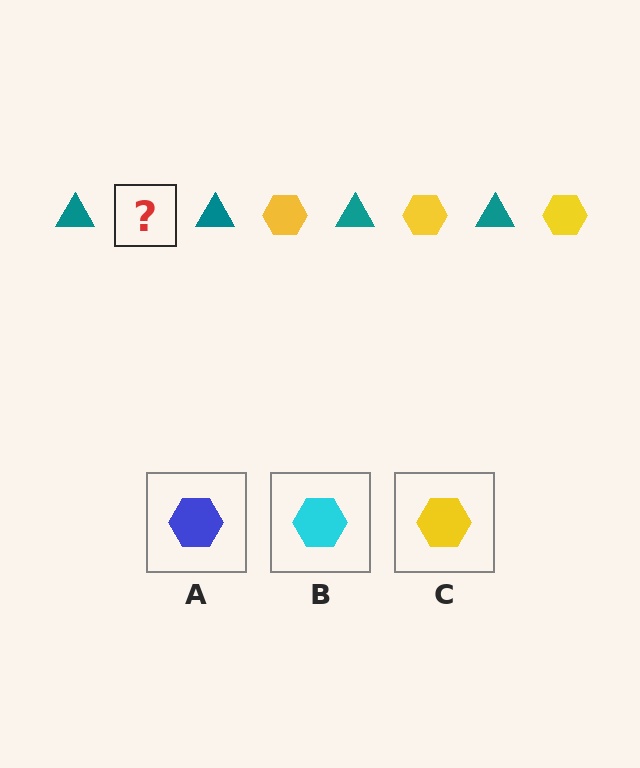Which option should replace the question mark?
Option C.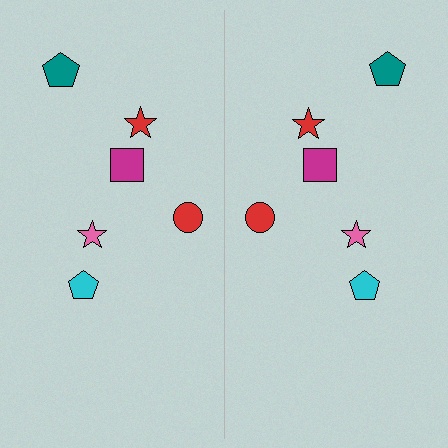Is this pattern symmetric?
Yes, this pattern has bilateral (reflection) symmetry.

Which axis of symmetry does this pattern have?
The pattern has a vertical axis of symmetry running through the center of the image.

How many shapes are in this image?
There are 12 shapes in this image.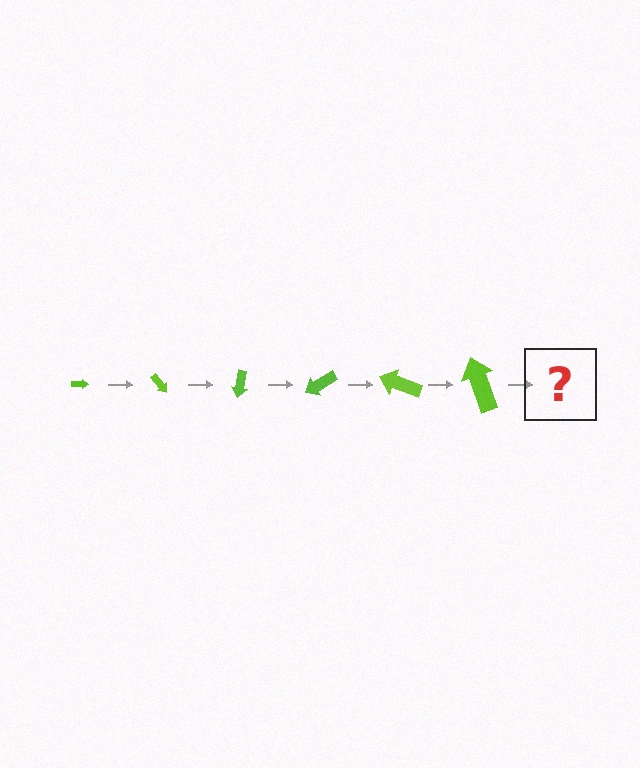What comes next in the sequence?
The next element should be an arrow, larger than the previous one and rotated 300 degrees from the start.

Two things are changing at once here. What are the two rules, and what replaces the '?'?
The two rules are that the arrow grows larger each step and it rotates 50 degrees each step. The '?' should be an arrow, larger than the previous one and rotated 300 degrees from the start.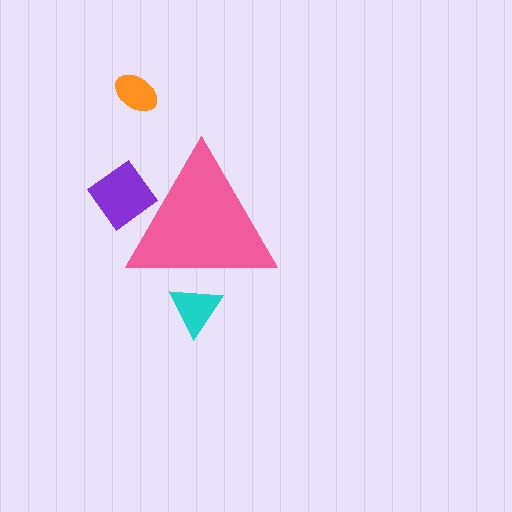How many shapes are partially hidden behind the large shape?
2 shapes are partially hidden.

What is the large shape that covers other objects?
A pink triangle.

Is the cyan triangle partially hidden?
Yes, the cyan triangle is partially hidden behind the pink triangle.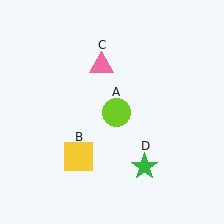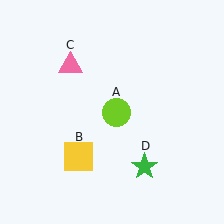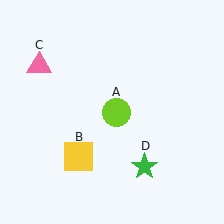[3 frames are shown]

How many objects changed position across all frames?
1 object changed position: pink triangle (object C).